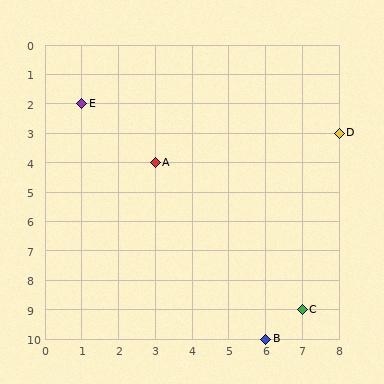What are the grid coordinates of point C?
Point C is at grid coordinates (7, 9).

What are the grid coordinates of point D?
Point D is at grid coordinates (8, 3).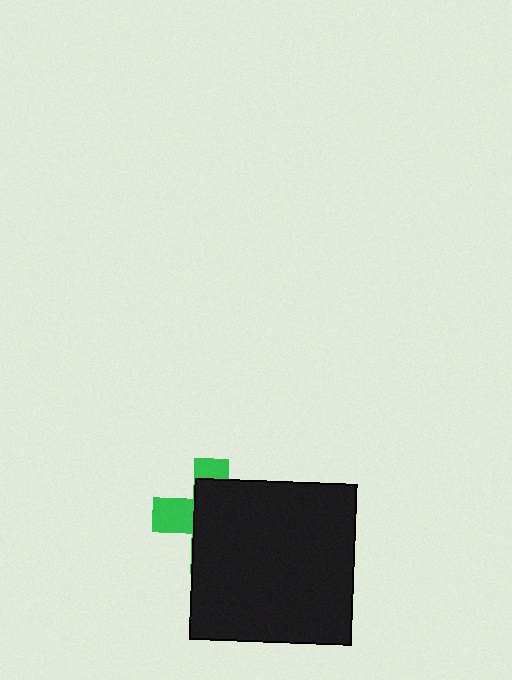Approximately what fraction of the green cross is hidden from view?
Roughly 70% of the green cross is hidden behind the black square.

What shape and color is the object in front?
The object in front is a black square.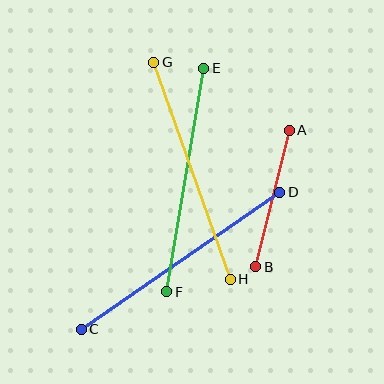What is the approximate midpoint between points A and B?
The midpoint is at approximately (273, 199) pixels.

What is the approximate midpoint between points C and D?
The midpoint is at approximately (180, 261) pixels.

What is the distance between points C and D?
The distance is approximately 241 pixels.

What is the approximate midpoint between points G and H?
The midpoint is at approximately (192, 171) pixels.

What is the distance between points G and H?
The distance is approximately 230 pixels.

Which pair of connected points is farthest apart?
Points C and D are farthest apart.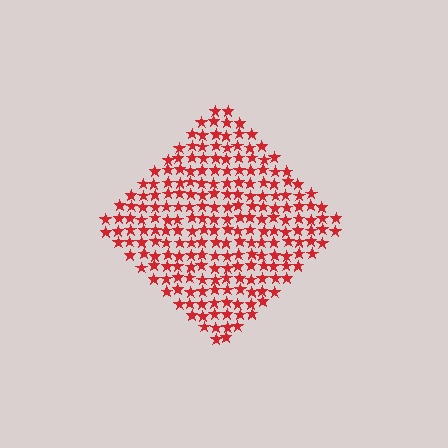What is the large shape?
The large shape is a diamond.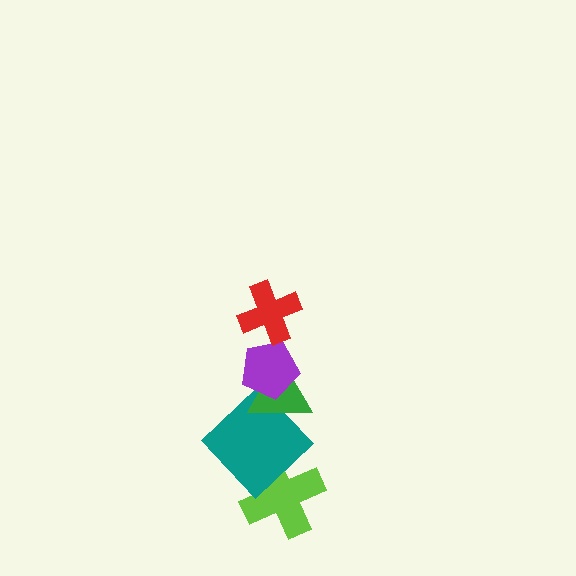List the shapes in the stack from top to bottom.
From top to bottom: the red cross, the purple pentagon, the green triangle, the teal diamond, the lime cross.